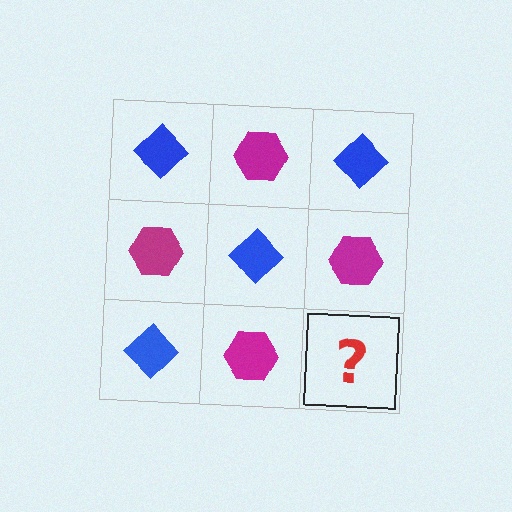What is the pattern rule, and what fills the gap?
The rule is that it alternates blue diamond and magenta hexagon in a checkerboard pattern. The gap should be filled with a blue diamond.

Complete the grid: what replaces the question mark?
The question mark should be replaced with a blue diamond.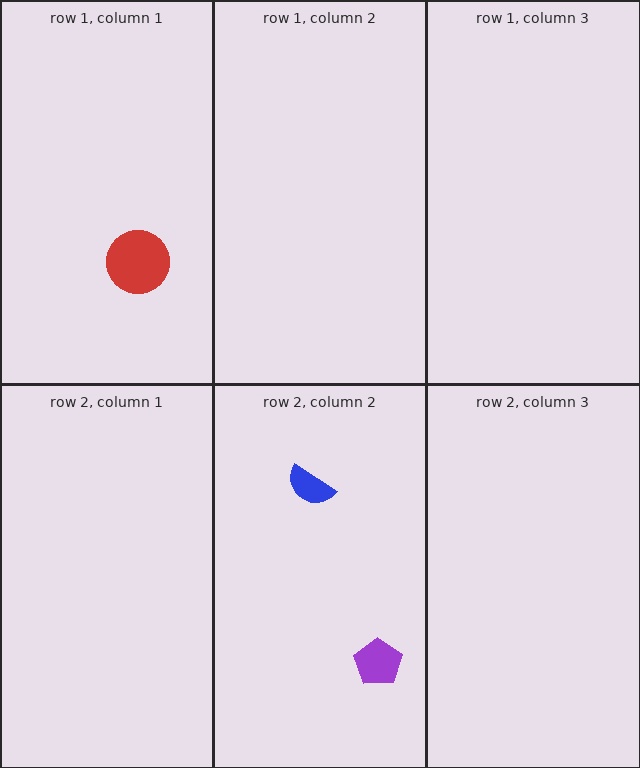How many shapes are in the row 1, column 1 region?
1.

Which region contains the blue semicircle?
The row 2, column 2 region.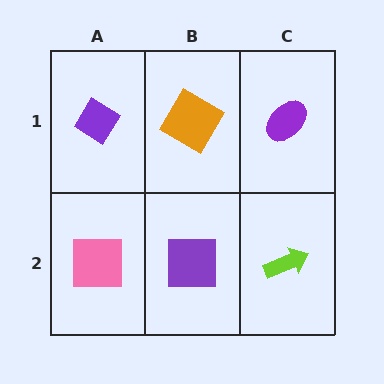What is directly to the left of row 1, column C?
An orange diamond.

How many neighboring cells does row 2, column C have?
2.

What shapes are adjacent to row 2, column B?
An orange diamond (row 1, column B), a pink square (row 2, column A), a lime arrow (row 2, column C).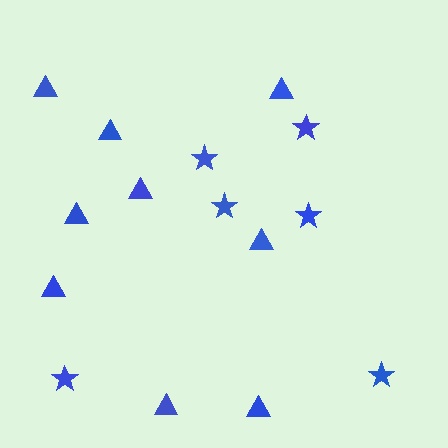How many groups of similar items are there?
There are 2 groups: one group of triangles (9) and one group of stars (6).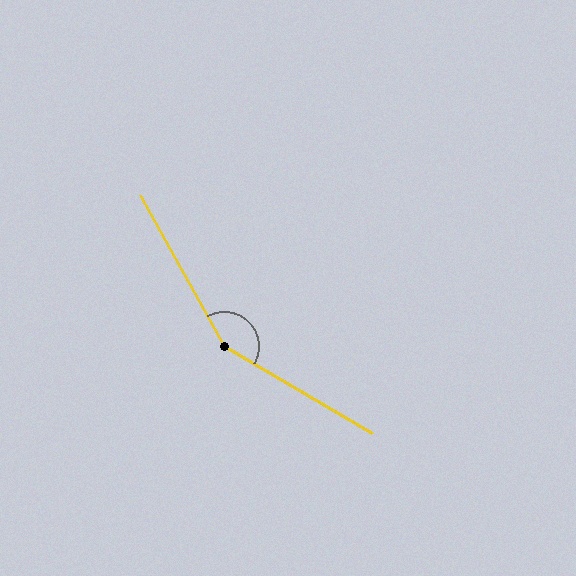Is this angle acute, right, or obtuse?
It is obtuse.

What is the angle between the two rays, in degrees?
Approximately 149 degrees.